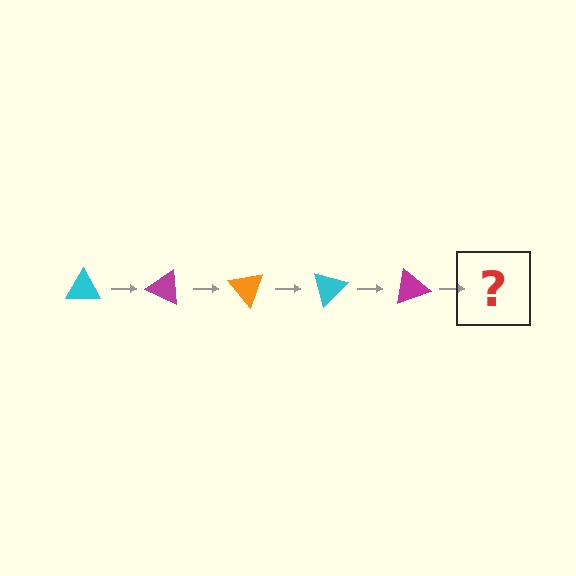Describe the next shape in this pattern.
It should be an orange triangle, rotated 125 degrees from the start.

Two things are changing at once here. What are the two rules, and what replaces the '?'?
The two rules are that it rotates 25 degrees each step and the color cycles through cyan, magenta, and orange. The '?' should be an orange triangle, rotated 125 degrees from the start.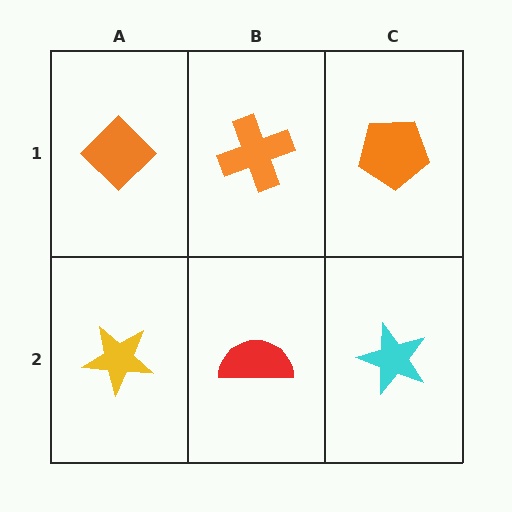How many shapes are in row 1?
3 shapes.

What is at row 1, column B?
An orange cross.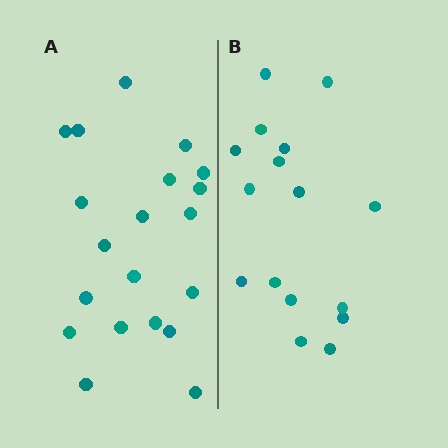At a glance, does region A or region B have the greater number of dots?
Region A (the left region) has more dots.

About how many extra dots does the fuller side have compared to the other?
Region A has about 4 more dots than region B.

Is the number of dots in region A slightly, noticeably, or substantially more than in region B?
Region A has noticeably more, but not dramatically so. The ratio is roughly 1.2 to 1.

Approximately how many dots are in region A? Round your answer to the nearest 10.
About 20 dots.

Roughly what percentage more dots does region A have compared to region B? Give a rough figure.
About 25% more.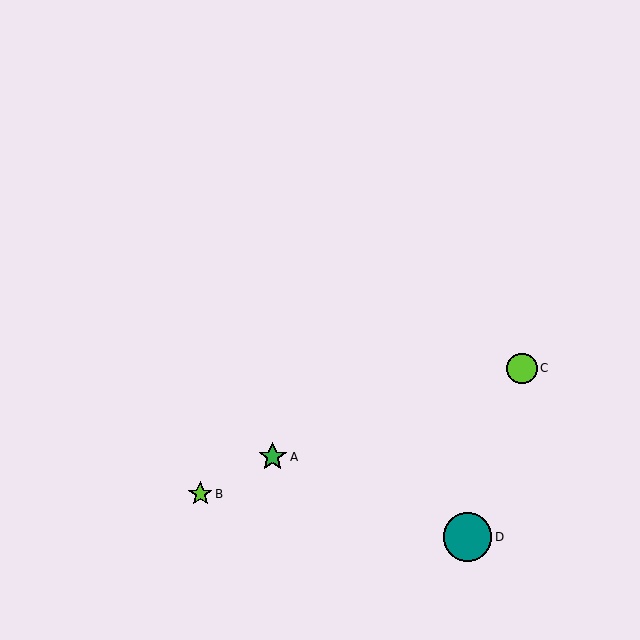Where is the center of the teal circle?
The center of the teal circle is at (467, 537).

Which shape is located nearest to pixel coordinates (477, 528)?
The teal circle (labeled D) at (467, 537) is nearest to that location.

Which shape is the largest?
The teal circle (labeled D) is the largest.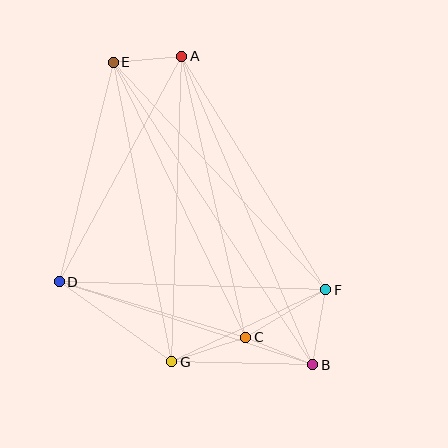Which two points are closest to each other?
Points A and E are closest to each other.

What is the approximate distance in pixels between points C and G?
The distance between C and G is approximately 78 pixels.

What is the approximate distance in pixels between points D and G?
The distance between D and G is approximately 138 pixels.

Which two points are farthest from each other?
Points B and E are farthest from each other.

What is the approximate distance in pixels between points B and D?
The distance between B and D is approximately 267 pixels.